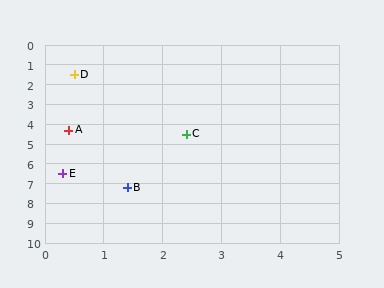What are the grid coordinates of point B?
Point B is at approximately (1.4, 7.2).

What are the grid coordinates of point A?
Point A is at approximately (0.4, 4.3).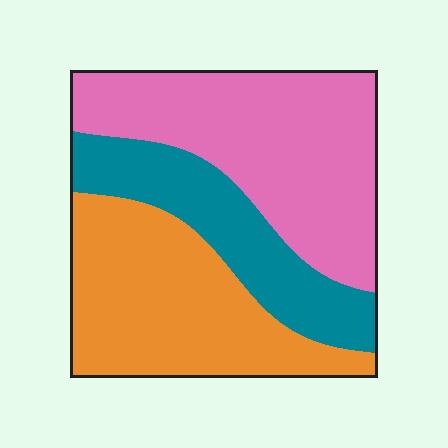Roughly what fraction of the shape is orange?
Orange takes up about three eighths (3/8) of the shape.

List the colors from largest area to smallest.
From largest to smallest: pink, orange, teal.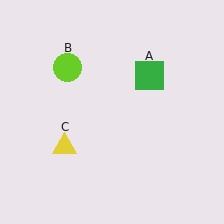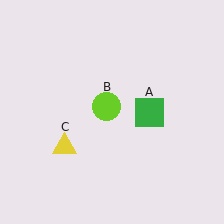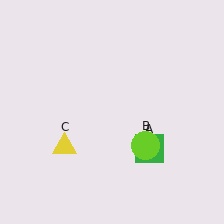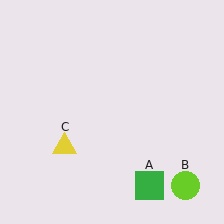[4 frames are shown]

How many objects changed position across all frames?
2 objects changed position: green square (object A), lime circle (object B).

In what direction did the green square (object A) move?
The green square (object A) moved down.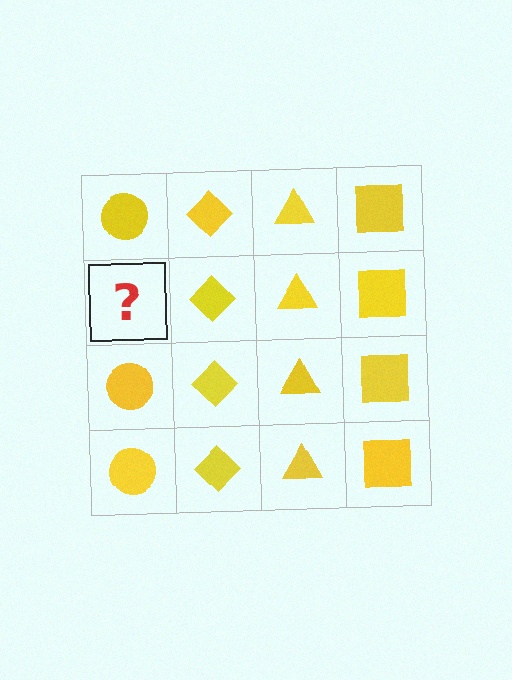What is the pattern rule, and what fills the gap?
The rule is that each column has a consistent shape. The gap should be filled with a yellow circle.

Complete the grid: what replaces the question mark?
The question mark should be replaced with a yellow circle.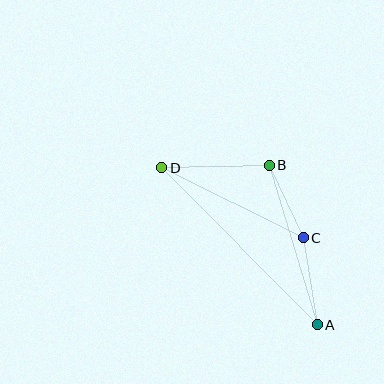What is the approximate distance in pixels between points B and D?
The distance between B and D is approximately 108 pixels.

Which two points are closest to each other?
Points B and C are closest to each other.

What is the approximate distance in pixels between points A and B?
The distance between A and B is approximately 166 pixels.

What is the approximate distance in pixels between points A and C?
The distance between A and C is approximately 88 pixels.